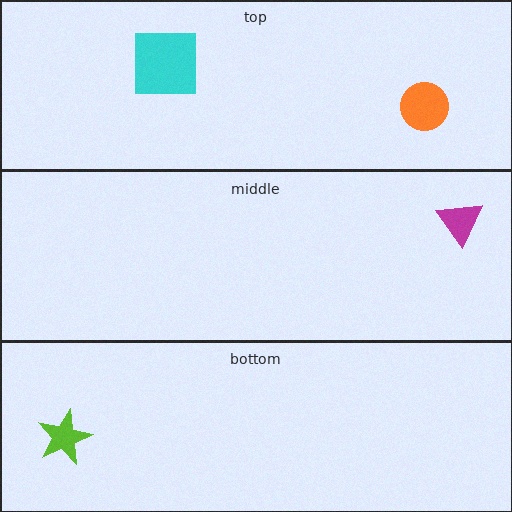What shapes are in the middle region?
The magenta triangle.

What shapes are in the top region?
The orange circle, the cyan square.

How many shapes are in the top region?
2.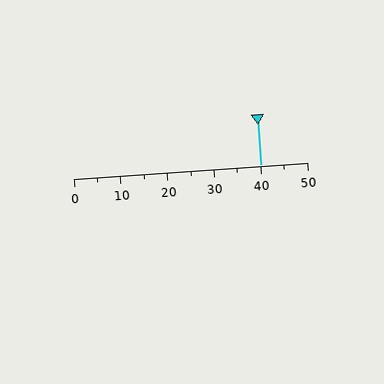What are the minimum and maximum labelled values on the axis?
The axis runs from 0 to 50.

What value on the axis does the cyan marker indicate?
The marker indicates approximately 40.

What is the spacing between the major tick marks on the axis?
The major ticks are spaced 10 apart.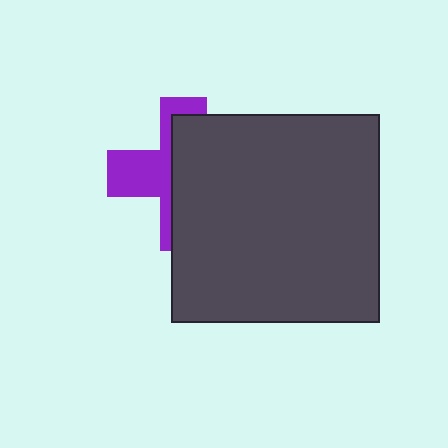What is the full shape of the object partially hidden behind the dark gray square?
The partially hidden object is a purple cross.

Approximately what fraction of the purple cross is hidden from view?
Roughly 60% of the purple cross is hidden behind the dark gray square.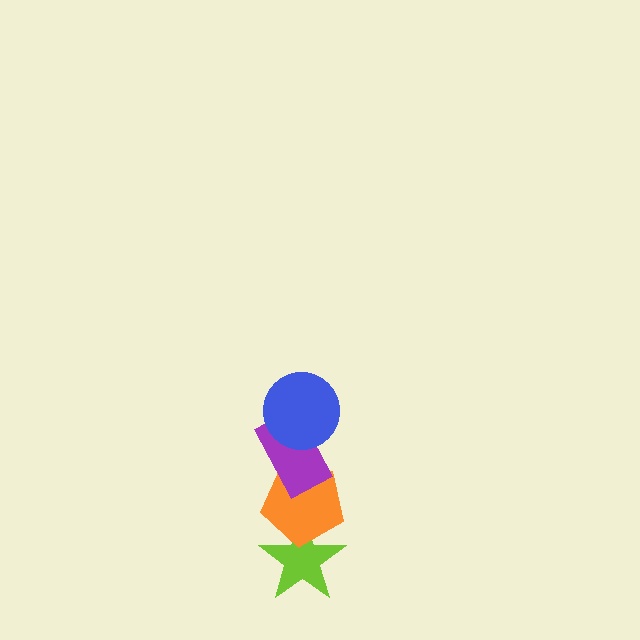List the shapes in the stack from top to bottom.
From top to bottom: the blue circle, the purple rectangle, the orange pentagon, the lime star.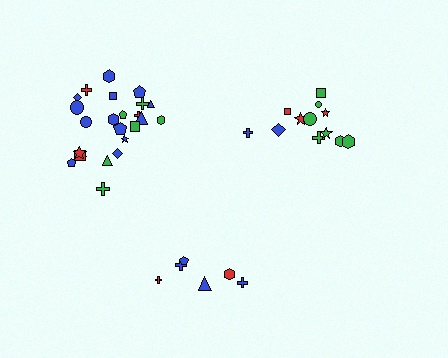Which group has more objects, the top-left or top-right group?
The top-left group.